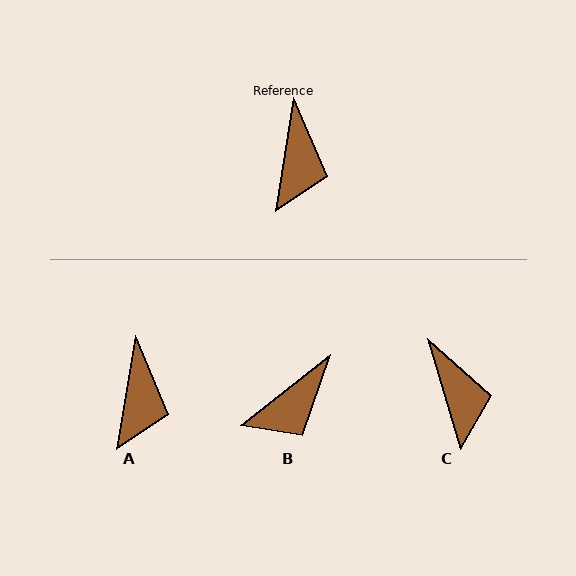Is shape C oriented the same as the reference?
No, it is off by about 26 degrees.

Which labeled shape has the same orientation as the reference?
A.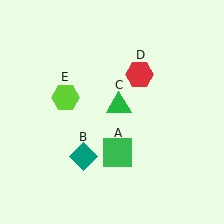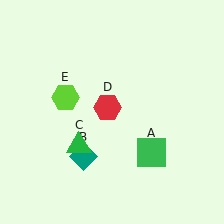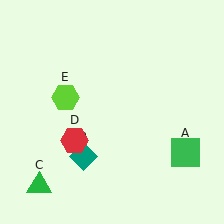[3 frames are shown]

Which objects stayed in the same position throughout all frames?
Teal diamond (object B) and lime hexagon (object E) remained stationary.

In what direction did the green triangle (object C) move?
The green triangle (object C) moved down and to the left.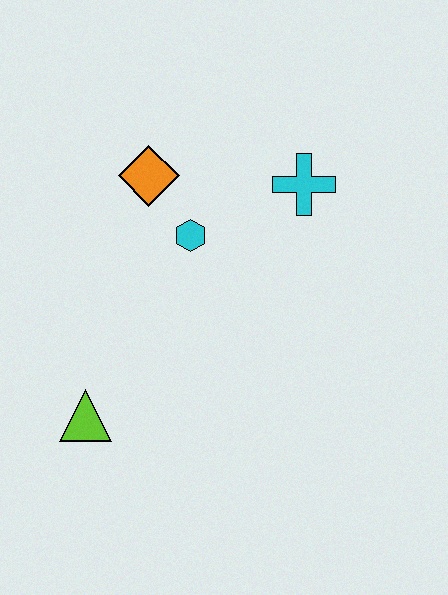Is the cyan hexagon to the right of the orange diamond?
Yes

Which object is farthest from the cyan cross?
The lime triangle is farthest from the cyan cross.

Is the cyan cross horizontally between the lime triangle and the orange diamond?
No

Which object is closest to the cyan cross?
The cyan hexagon is closest to the cyan cross.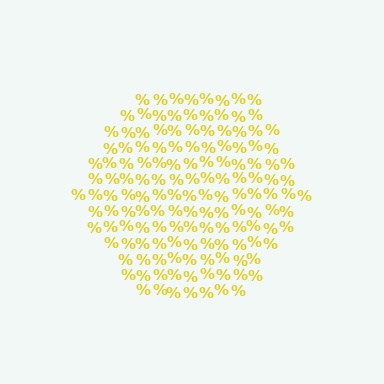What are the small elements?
The small elements are percent signs.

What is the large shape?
The large shape is a hexagon.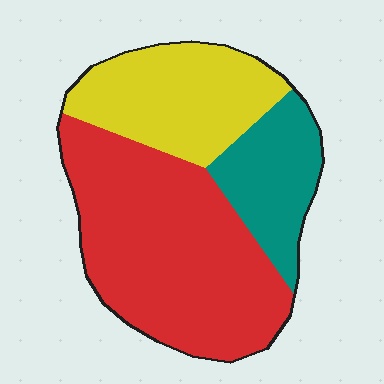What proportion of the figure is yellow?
Yellow takes up about one quarter (1/4) of the figure.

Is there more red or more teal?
Red.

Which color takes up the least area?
Teal, at roughly 20%.